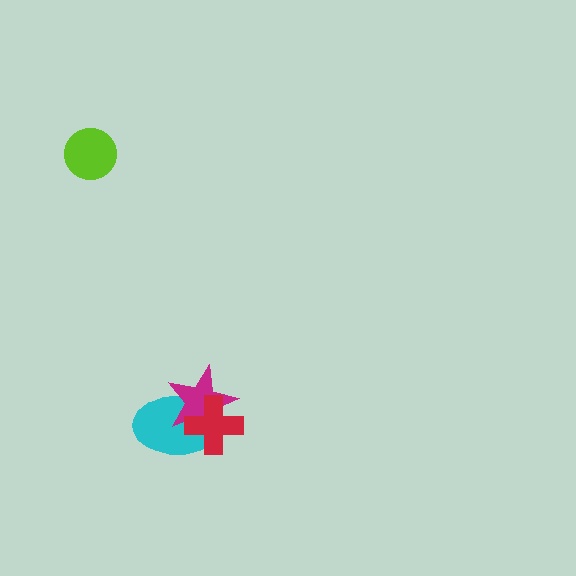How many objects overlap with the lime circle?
0 objects overlap with the lime circle.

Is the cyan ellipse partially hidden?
Yes, it is partially covered by another shape.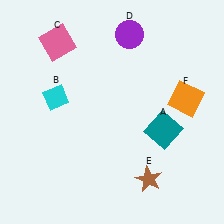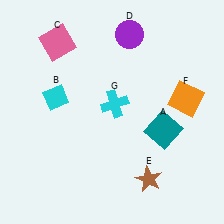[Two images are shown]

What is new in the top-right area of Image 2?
A cyan cross (G) was added in the top-right area of Image 2.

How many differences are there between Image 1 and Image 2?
There is 1 difference between the two images.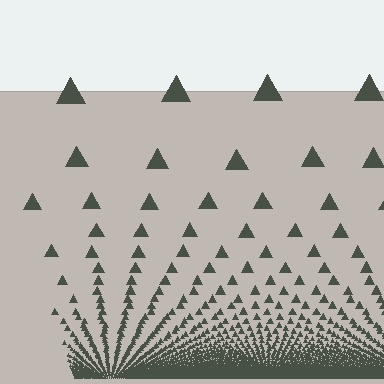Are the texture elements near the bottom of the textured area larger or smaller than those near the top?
Smaller. The gradient is inverted — elements near the bottom are smaller and denser.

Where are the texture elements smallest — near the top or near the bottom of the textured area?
Near the bottom.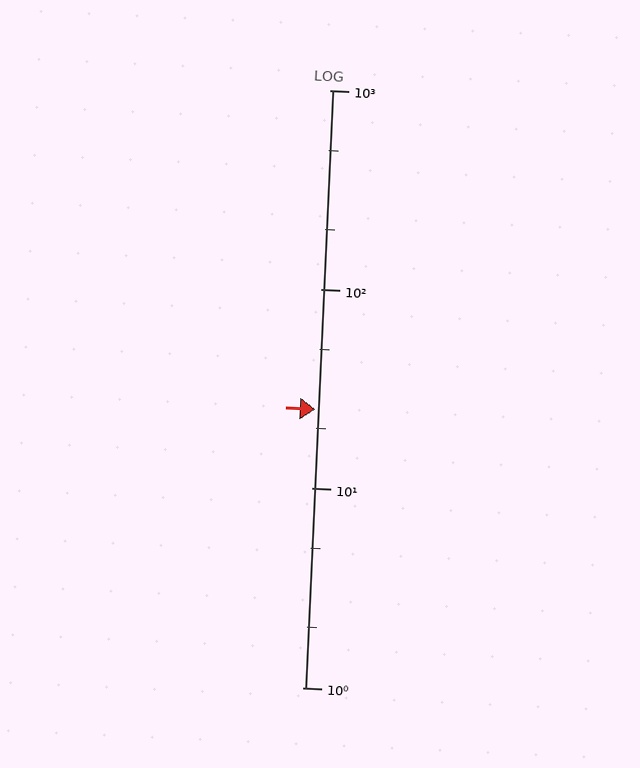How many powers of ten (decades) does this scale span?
The scale spans 3 decades, from 1 to 1000.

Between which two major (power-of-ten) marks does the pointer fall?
The pointer is between 10 and 100.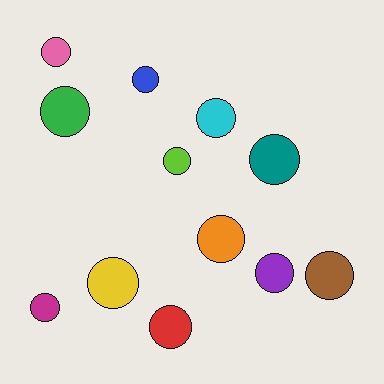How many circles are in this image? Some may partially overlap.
There are 12 circles.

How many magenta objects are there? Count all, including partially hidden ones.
There is 1 magenta object.